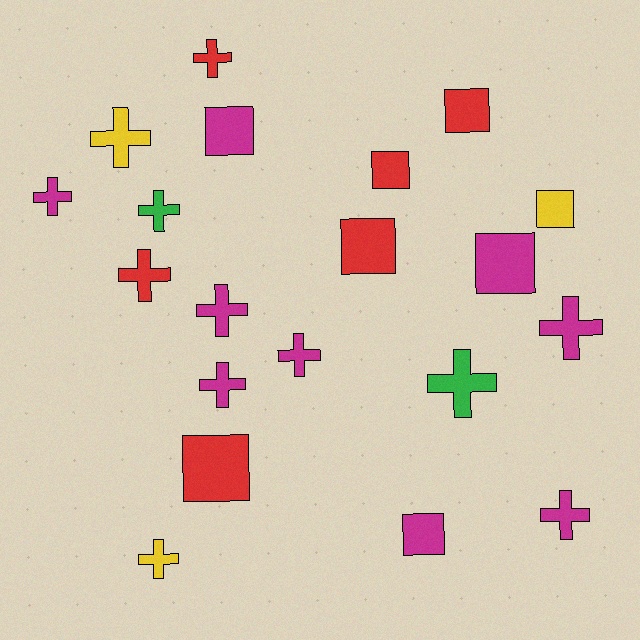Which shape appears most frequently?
Cross, with 12 objects.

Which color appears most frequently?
Magenta, with 9 objects.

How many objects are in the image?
There are 20 objects.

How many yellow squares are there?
There is 1 yellow square.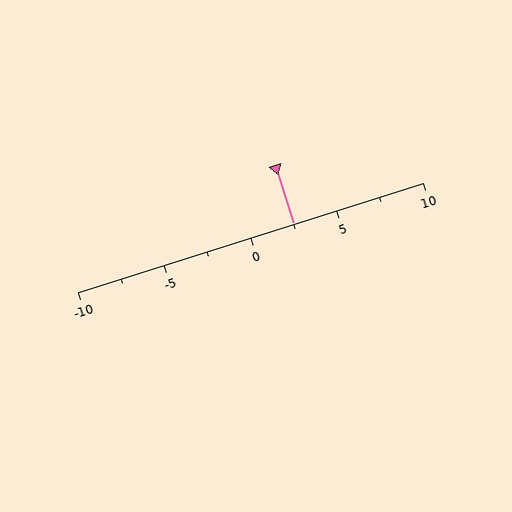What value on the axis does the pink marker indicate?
The marker indicates approximately 2.5.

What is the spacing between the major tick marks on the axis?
The major ticks are spaced 5 apart.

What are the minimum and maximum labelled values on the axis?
The axis runs from -10 to 10.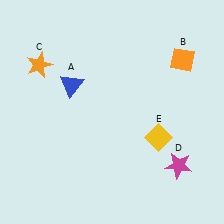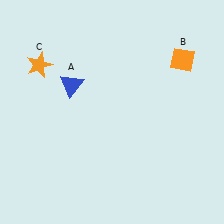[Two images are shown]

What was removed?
The magenta star (D), the yellow diamond (E) were removed in Image 2.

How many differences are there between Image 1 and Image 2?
There are 2 differences between the two images.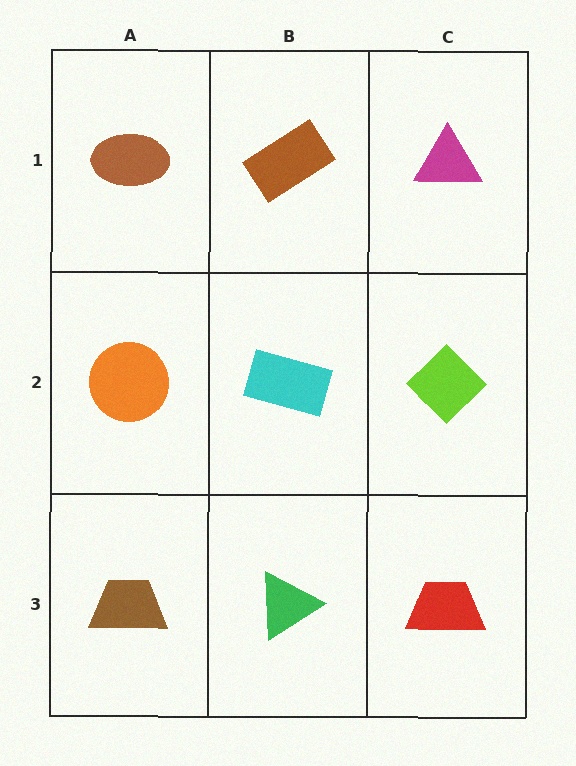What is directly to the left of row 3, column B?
A brown trapezoid.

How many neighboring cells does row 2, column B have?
4.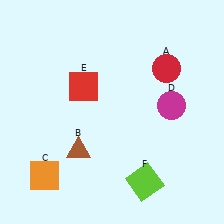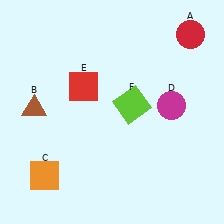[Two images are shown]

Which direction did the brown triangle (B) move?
The brown triangle (B) moved left.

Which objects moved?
The objects that moved are: the red circle (A), the brown triangle (B), the lime square (F).